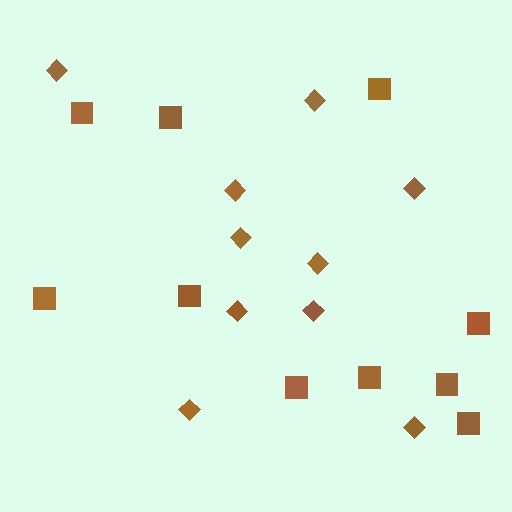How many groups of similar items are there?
There are 2 groups: one group of squares (10) and one group of diamonds (10).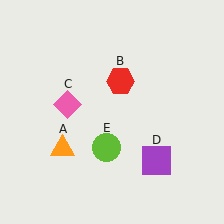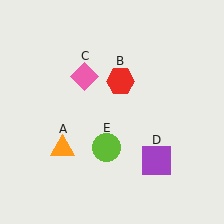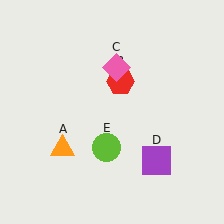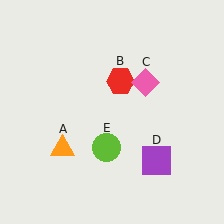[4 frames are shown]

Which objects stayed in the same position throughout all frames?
Orange triangle (object A) and red hexagon (object B) and purple square (object D) and lime circle (object E) remained stationary.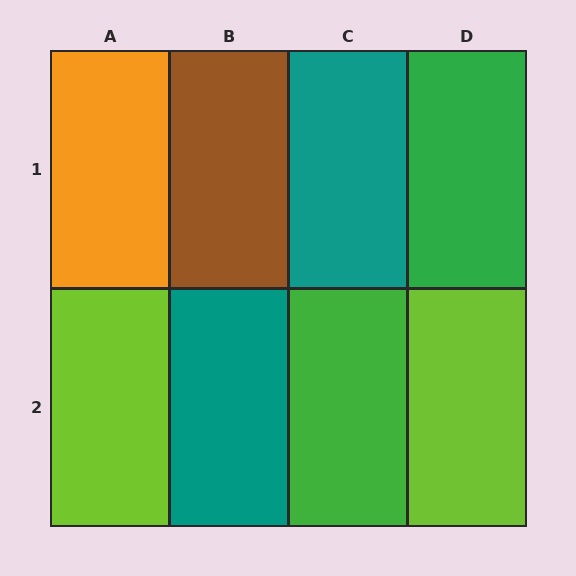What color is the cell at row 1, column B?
Brown.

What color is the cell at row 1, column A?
Orange.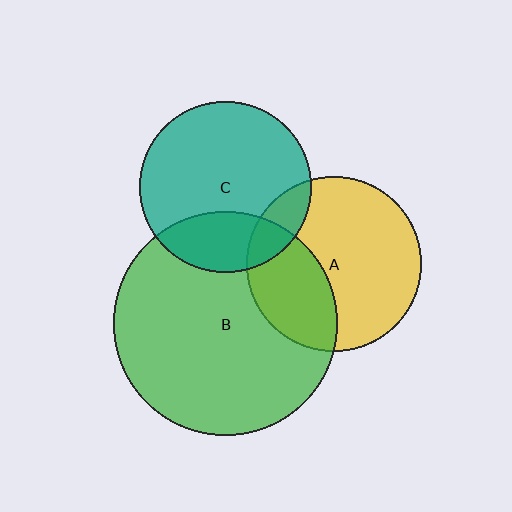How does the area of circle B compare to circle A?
Approximately 1.6 times.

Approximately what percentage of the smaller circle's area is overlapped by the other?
Approximately 15%.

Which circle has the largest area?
Circle B (green).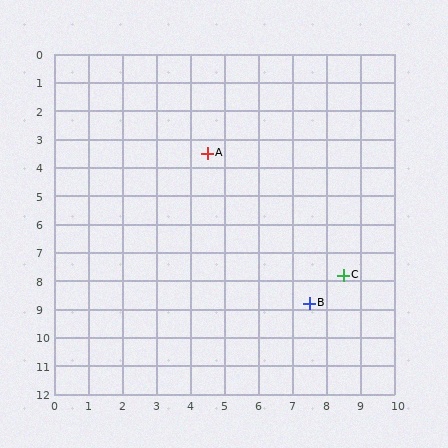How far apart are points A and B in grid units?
Points A and B are about 6.1 grid units apart.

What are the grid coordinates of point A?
Point A is at approximately (4.5, 3.5).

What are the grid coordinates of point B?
Point B is at approximately (7.5, 8.8).